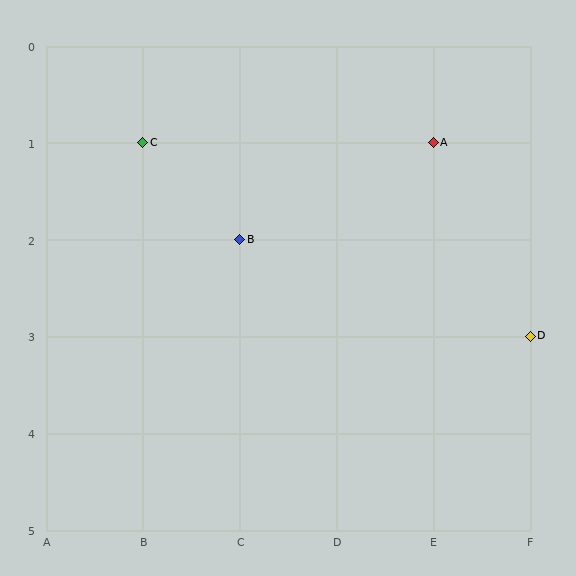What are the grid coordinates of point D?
Point D is at grid coordinates (F, 3).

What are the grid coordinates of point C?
Point C is at grid coordinates (B, 1).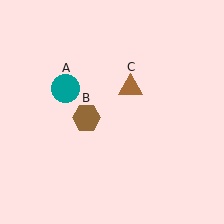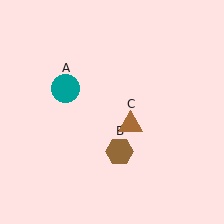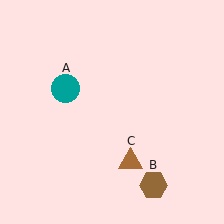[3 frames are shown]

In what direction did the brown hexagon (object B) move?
The brown hexagon (object B) moved down and to the right.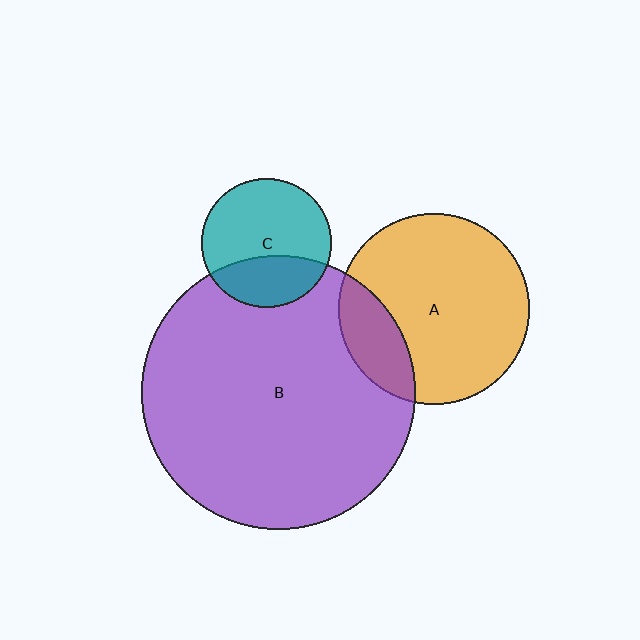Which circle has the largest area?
Circle B (purple).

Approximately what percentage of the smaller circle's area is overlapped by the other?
Approximately 20%.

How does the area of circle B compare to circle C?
Approximately 4.5 times.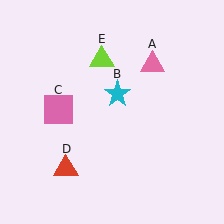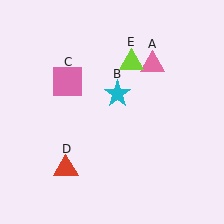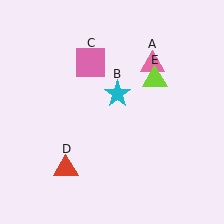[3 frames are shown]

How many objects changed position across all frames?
2 objects changed position: pink square (object C), lime triangle (object E).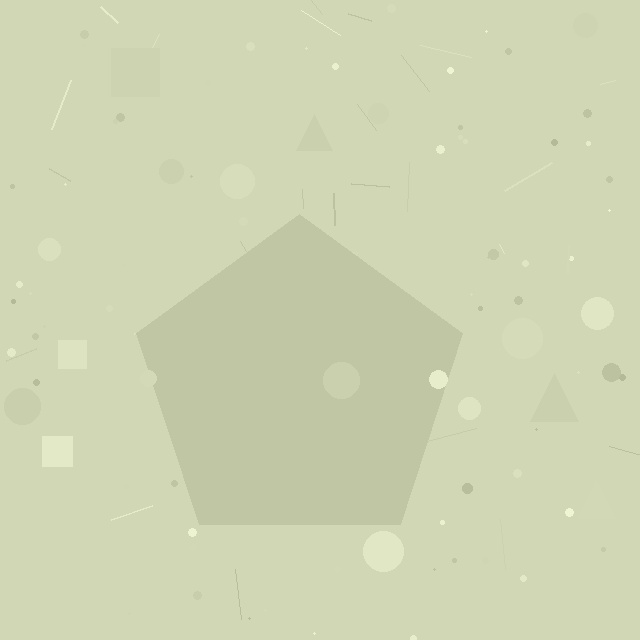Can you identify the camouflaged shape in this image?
The camouflaged shape is a pentagon.